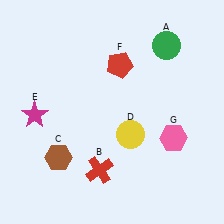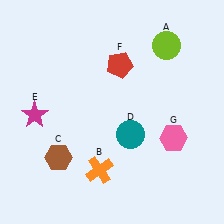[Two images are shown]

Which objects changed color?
A changed from green to lime. B changed from red to orange. D changed from yellow to teal.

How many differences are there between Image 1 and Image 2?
There are 3 differences between the two images.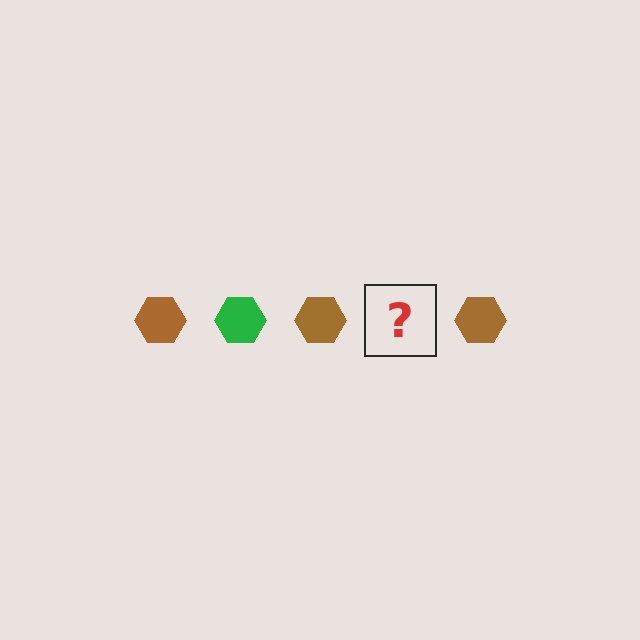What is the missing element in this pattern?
The missing element is a green hexagon.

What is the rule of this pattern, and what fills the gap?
The rule is that the pattern cycles through brown, green hexagons. The gap should be filled with a green hexagon.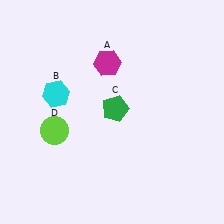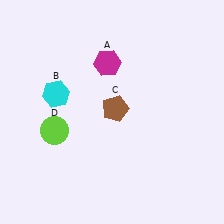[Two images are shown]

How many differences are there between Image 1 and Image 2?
There is 1 difference between the two images.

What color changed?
The pentagon (C) changed from green in Image 1 to brown in Image 2.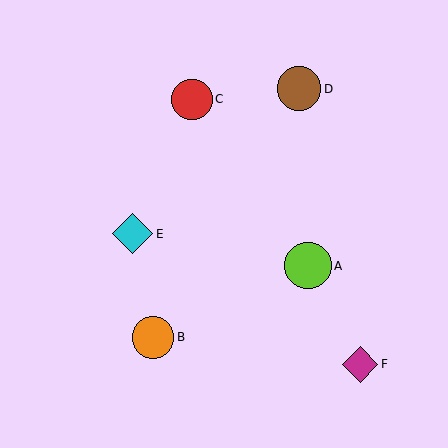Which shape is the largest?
The lime circle (labeled A) is the largest.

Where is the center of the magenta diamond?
The center of the magenta diamond is at (360, 364).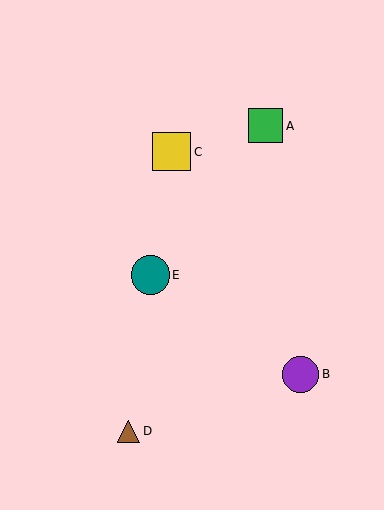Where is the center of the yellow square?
The center of the yellow square is at (172, 152).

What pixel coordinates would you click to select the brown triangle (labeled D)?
Click at (129, 431) to select the brown triangle D.